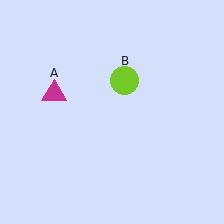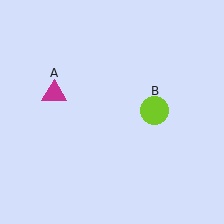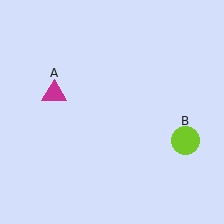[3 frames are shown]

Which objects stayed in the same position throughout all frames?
Magenta triangle (object A) remained stationary.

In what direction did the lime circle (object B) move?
The lime circle (object B) moved down and to the right.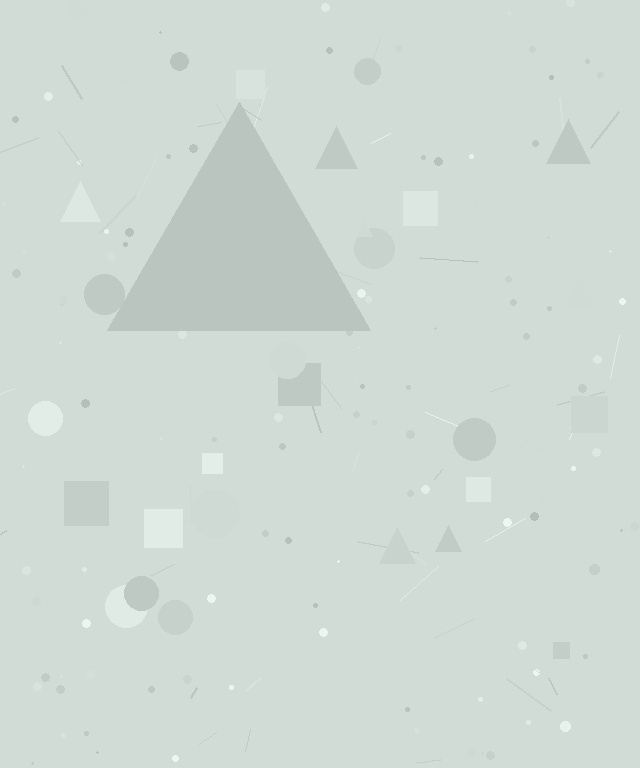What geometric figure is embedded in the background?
A triangle is embedded in the background.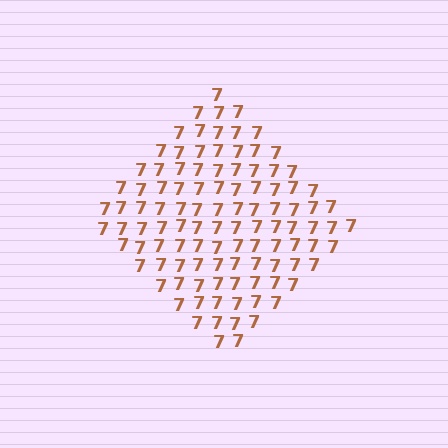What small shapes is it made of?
It is made of small digit 7's.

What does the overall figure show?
The overall figure shows a diamond.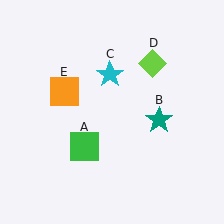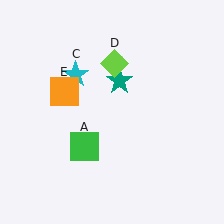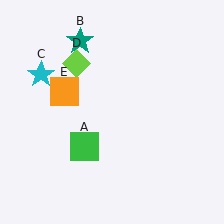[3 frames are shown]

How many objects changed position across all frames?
3 objects changed position: teal star (object B), cyan star (object C), lime diamond (object D).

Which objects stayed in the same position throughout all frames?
Green square (object A) and orange square (object E) remained stationary.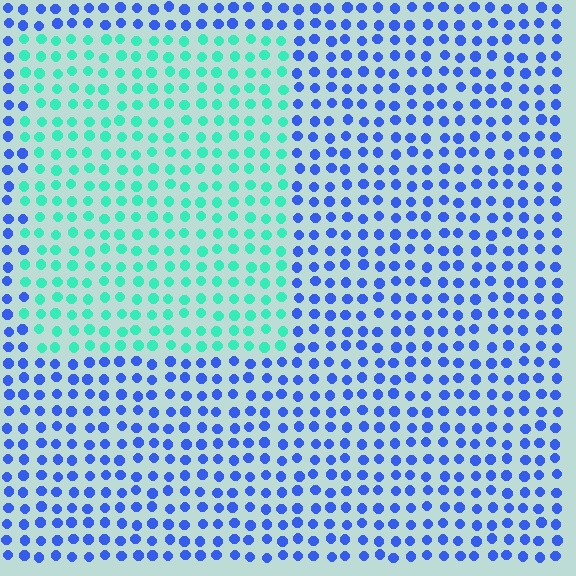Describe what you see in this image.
The image is filled with small blue elements in a uniform arrangement. A rectangle-shaped region is visible where the elements are tinted to a slightly different hue, forming a subtle color boundary.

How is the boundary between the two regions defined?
The boundary is defined purely by a slight shift in hue (about 64 degrees). Spacing, size, and orientation are identical on both sides.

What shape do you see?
I see a rectangle.